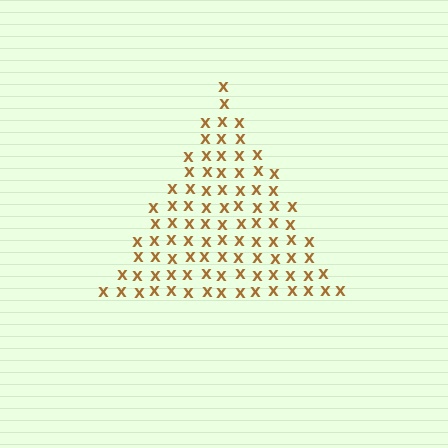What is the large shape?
The large shape is a triangle.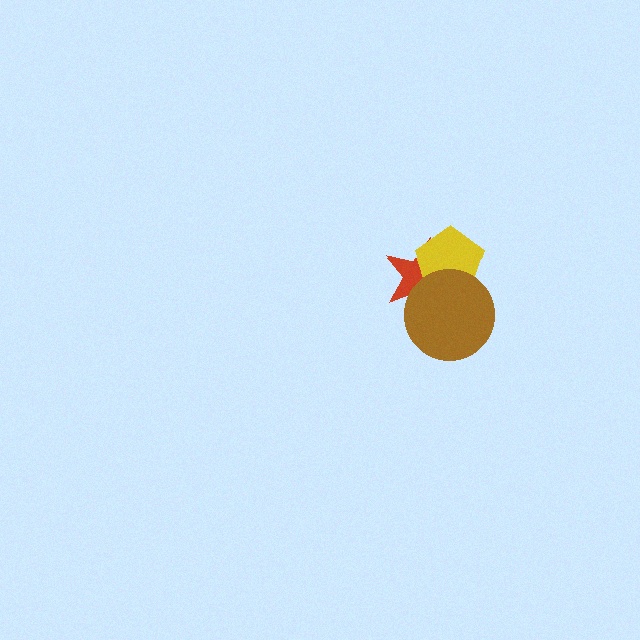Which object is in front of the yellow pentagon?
The brown circle is in front of the yellow pentagon.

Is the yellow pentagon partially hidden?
Yes, it is partially covered by another shape.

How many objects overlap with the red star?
2 objects overlap with the red star.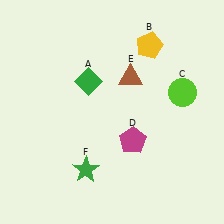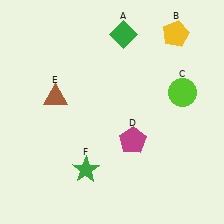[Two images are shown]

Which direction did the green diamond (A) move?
The green diamond (A) moved up.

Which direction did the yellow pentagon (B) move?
The yellow pentagon (B) moved right.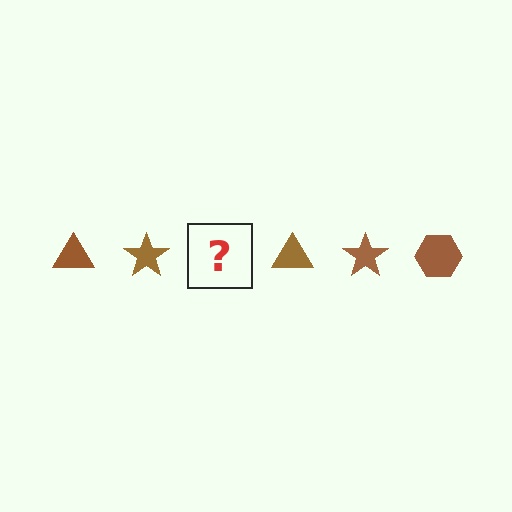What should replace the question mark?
The question mark should be replaced with a brown hexagon.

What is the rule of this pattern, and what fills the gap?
The rule is that the pattern cycles through triangle, star, hexagon shapes in brown. The gap should be filled with a brown hexagon.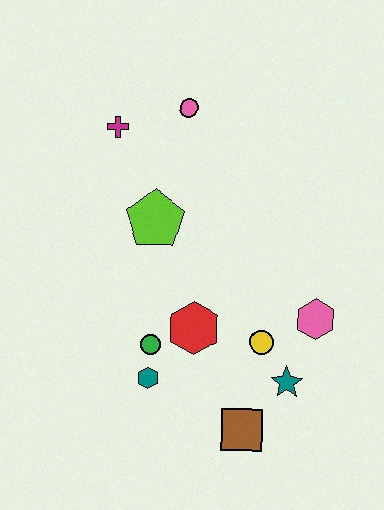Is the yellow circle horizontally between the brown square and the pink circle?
No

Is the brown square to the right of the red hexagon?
Yes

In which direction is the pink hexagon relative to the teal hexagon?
The pink hexagon is to the right of the teal hexagon.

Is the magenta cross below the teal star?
No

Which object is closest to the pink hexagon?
The yellow circle is closest to the pink hexagon.